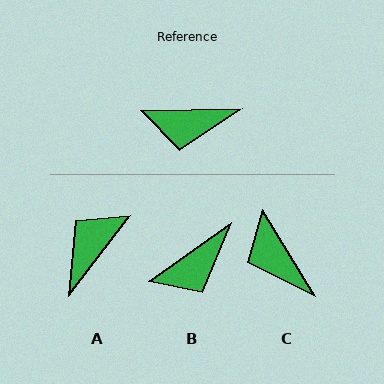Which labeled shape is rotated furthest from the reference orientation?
A, about 128 degrees away.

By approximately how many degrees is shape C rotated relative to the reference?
Approximately 59 degrees clockwise.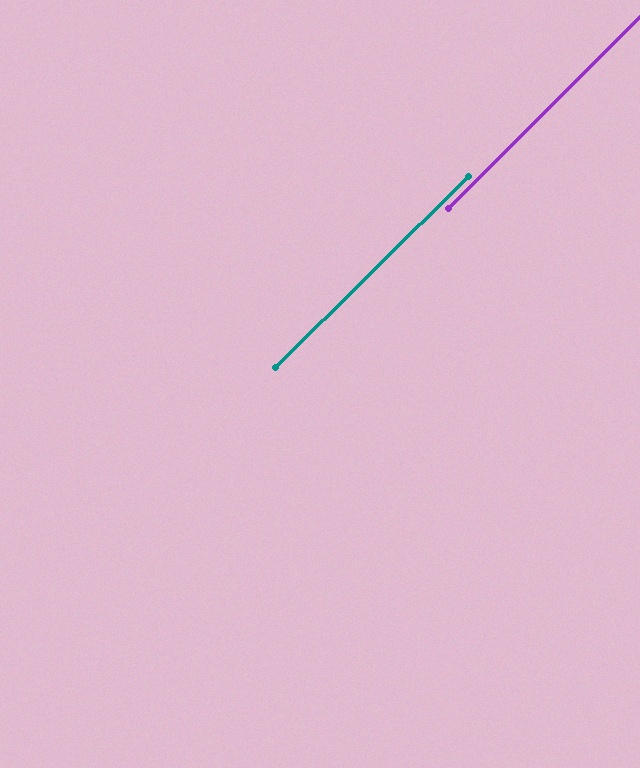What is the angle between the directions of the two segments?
Approximately 0 degrees.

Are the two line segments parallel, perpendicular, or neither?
Parallel — their directions differ by only 0.4°.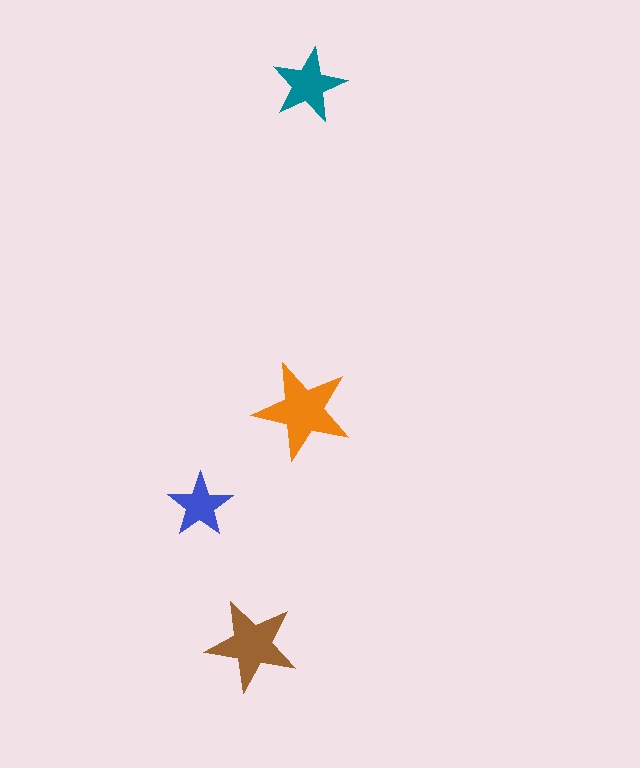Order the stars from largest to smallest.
the orange one, the brown one, the teal one, the blue one.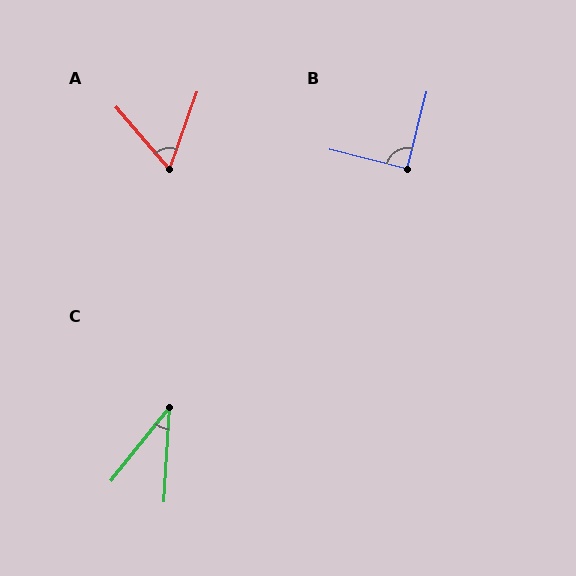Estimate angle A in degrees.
Approximately 60 degrees.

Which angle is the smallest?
C, at approximately 36 degrees.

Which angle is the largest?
B, at approximately 90 degrees.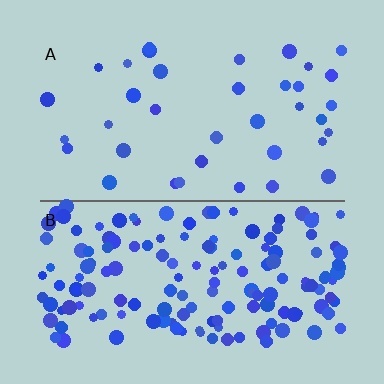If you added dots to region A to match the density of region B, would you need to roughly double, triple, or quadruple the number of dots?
Approximately quadruple.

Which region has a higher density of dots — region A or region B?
B (the bottom).